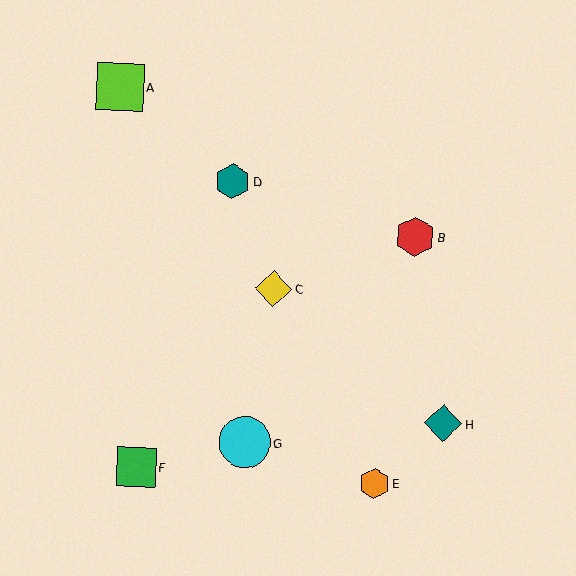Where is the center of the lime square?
The center of the lime square is at (120, 87).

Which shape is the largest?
The cyan circle (labeled G) is the largest.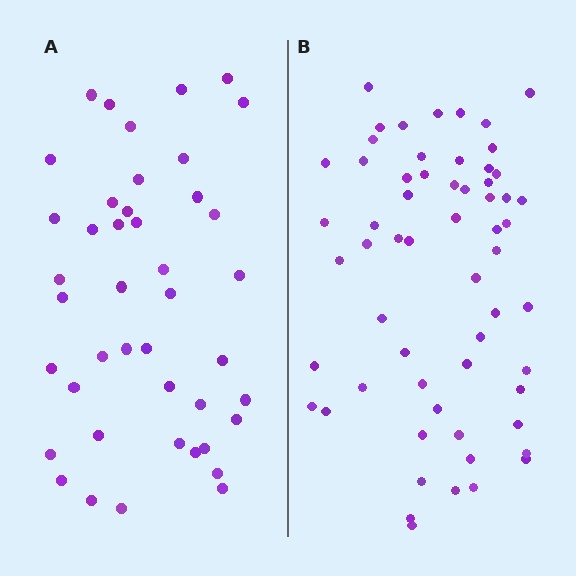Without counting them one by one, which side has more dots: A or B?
Region B (the right region) has more dots.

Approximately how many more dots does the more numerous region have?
Region B has approximately 15 more dots than region A.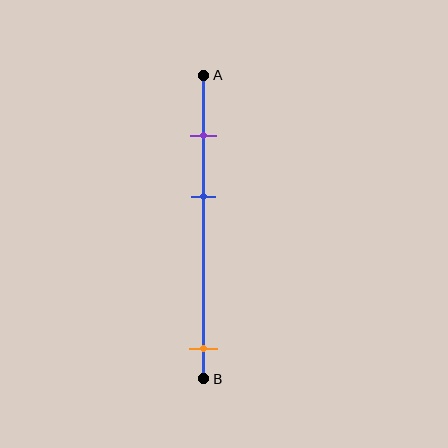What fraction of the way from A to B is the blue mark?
The blue mark is approximately 40% (0.4) of the way from A to B.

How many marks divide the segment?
There are 3 marks dividing the segment.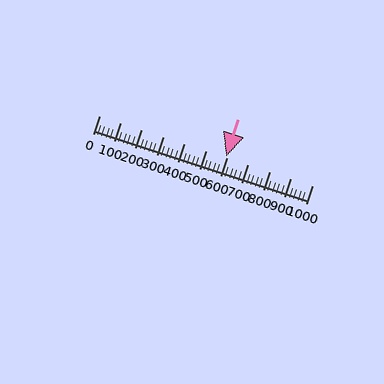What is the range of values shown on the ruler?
The ruler shows values from 0 to 1000.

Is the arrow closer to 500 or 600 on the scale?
The arrow is closer to 600.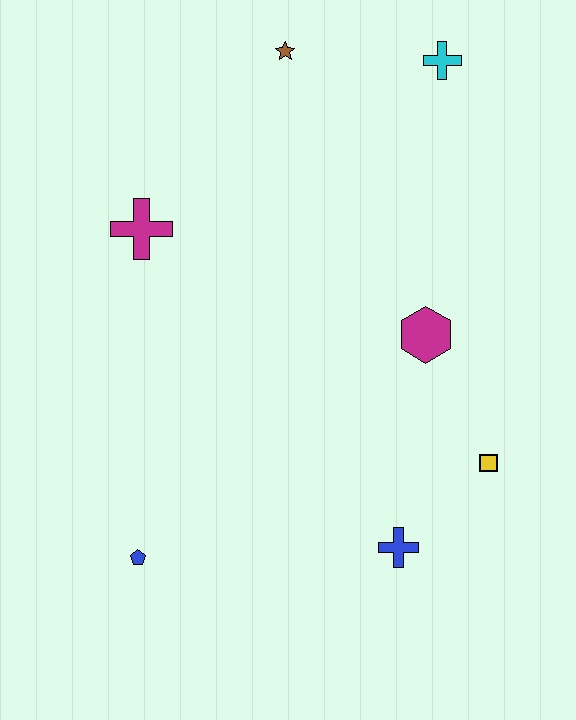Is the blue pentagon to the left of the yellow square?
Yes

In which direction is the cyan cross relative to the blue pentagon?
The cyan cross is above the blue pentagon.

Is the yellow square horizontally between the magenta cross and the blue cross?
No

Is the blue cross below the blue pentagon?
No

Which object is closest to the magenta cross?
The brown star is closest to the magenta cross.